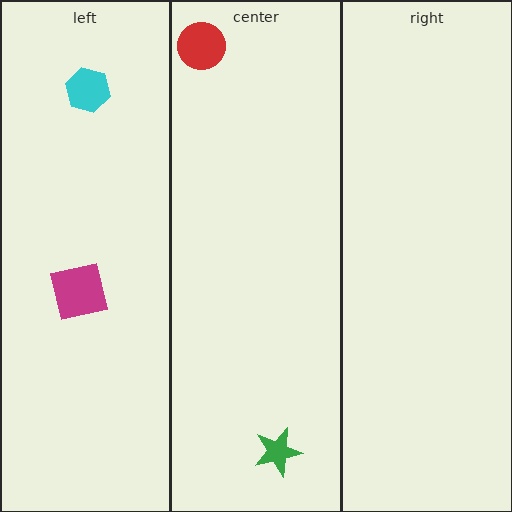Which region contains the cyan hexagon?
The left region.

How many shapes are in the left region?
2.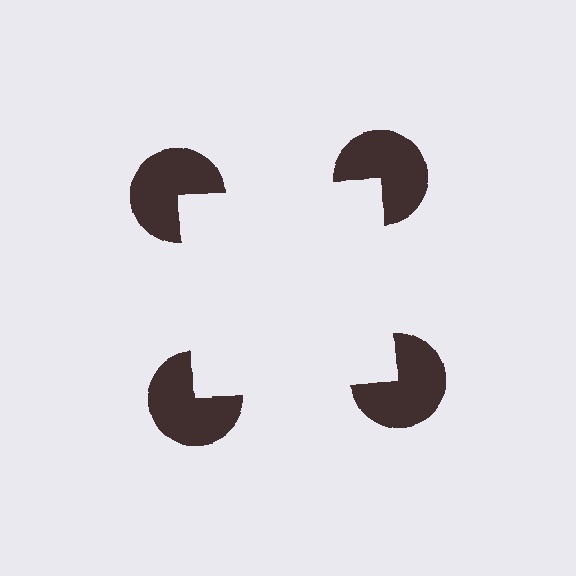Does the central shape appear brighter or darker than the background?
It typically appears slightly brighter than the background, even though no actual brightness change is drawn.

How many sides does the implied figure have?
4 sides.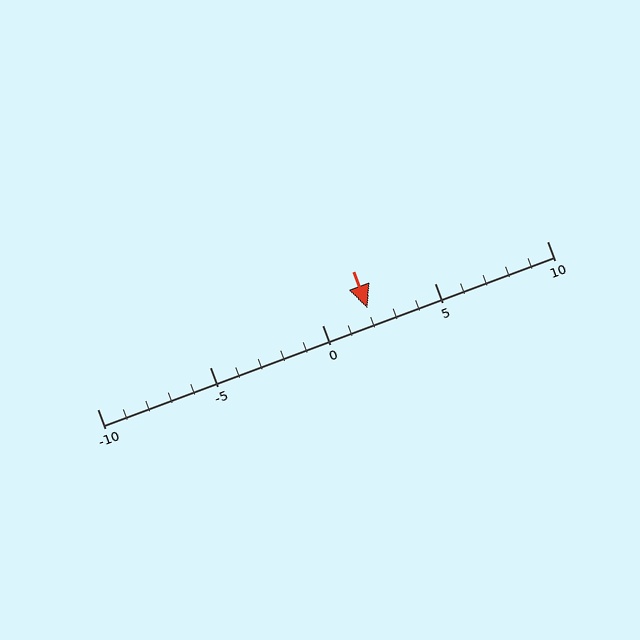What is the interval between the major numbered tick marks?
The major tick marks are spaced 5 units apart.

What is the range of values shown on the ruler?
The ruler shows values from -10 to 10.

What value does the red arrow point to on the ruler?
The red arrow points to approximately 2.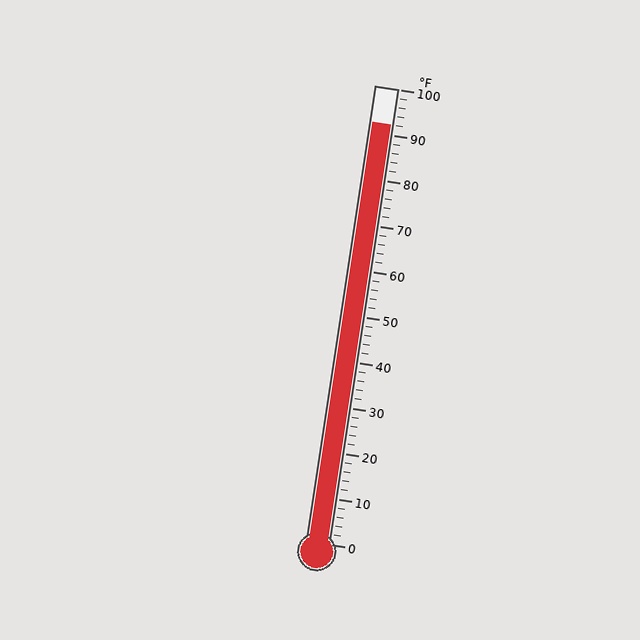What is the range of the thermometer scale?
The thermometer scale ranges from 0°F to 100°F.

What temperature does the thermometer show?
The thermometer shows approximately 92°F.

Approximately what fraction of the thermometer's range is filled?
The thermometer is filled to approximately 90% of its range.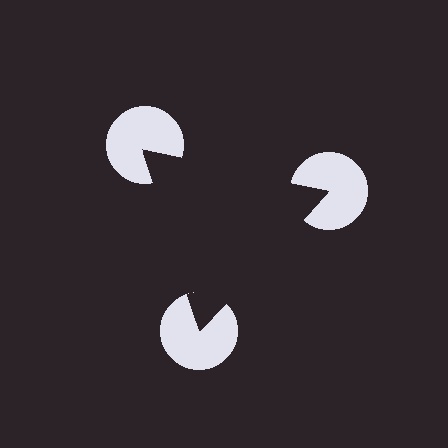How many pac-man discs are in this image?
There are 3 — one at each vertex of the illusory triangle.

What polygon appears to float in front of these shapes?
An illusory triangle — its edges are inferred from the aligned wedge cuts in the pac-man discs, not physically drawn.